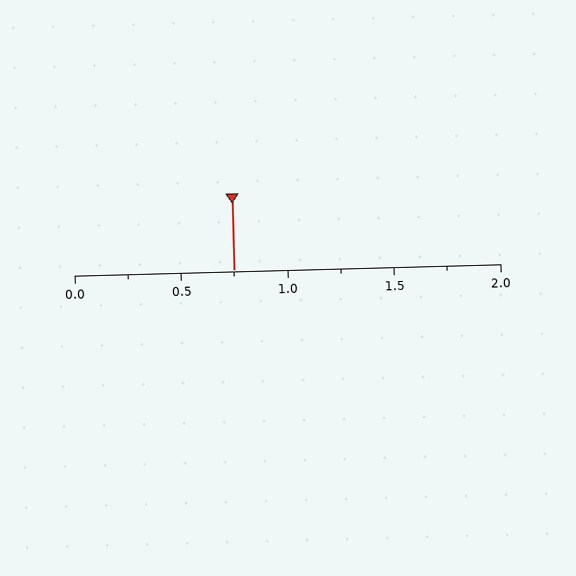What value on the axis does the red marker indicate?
The marker indicates approximately 0.75.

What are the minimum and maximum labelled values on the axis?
The axis runs from 0.0 to 2.0.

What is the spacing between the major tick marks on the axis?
The major ticks are spaced 0.5 apart.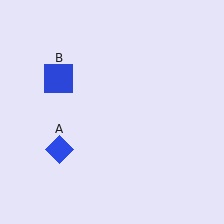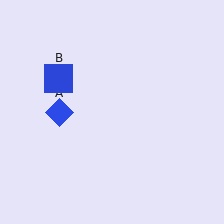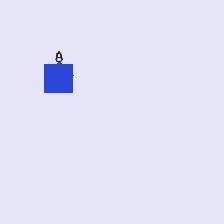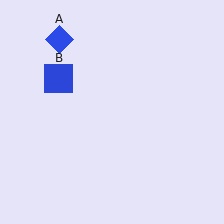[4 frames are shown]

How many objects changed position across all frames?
1 object changed position: blue diamond (object A).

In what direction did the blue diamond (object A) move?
The blue diamond (object A) moved up.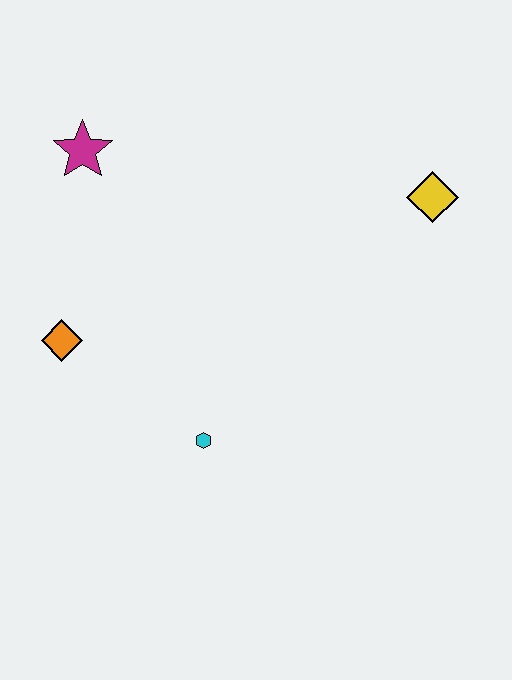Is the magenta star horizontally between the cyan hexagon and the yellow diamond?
No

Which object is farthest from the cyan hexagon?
The yellow diamond is farthest from the cyan hexagon.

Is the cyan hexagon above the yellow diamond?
No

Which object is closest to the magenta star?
The orange diamond is closest to the magenta star.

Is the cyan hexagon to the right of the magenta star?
Yes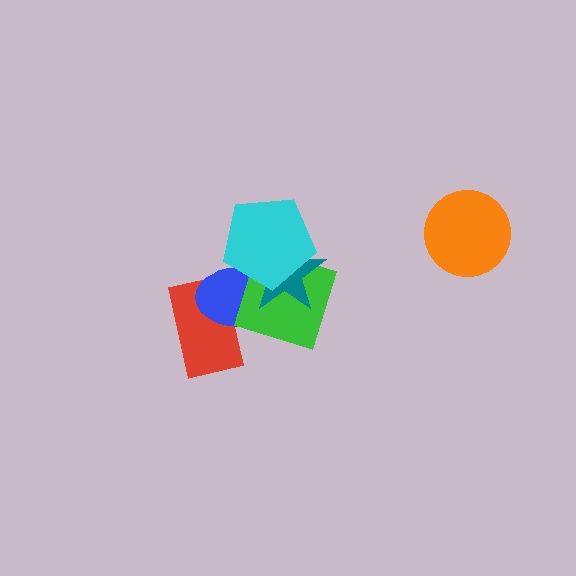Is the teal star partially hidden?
Yes, it is partially covered by another shape.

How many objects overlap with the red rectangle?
1 object overlaps with the red rectangle.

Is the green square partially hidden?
Yes, it is partially covered by another shape.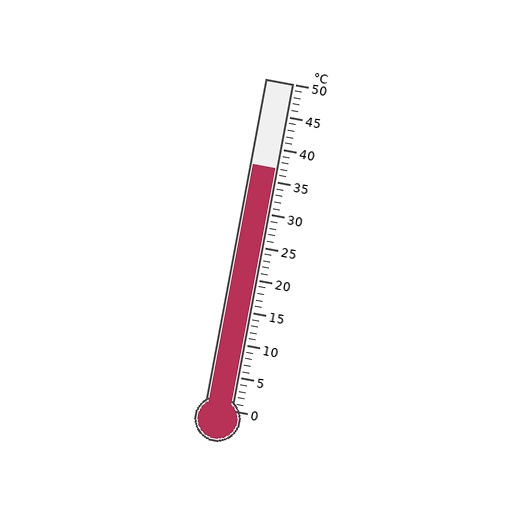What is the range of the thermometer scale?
The thermometer scale ranges from 0°C to 50°C.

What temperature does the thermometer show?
The thermometer shows approximately 37°C.